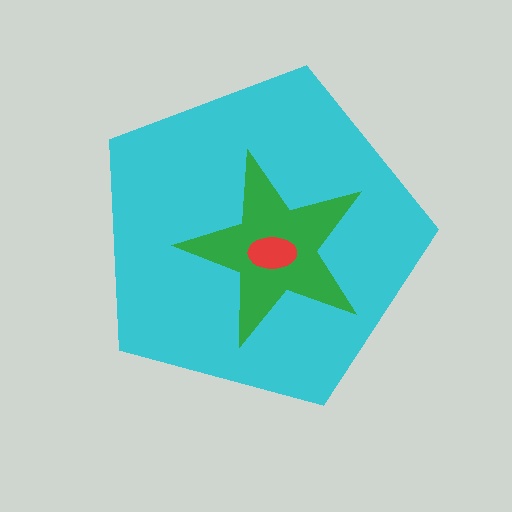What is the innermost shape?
The red ellipse.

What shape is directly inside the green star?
The red ellipse.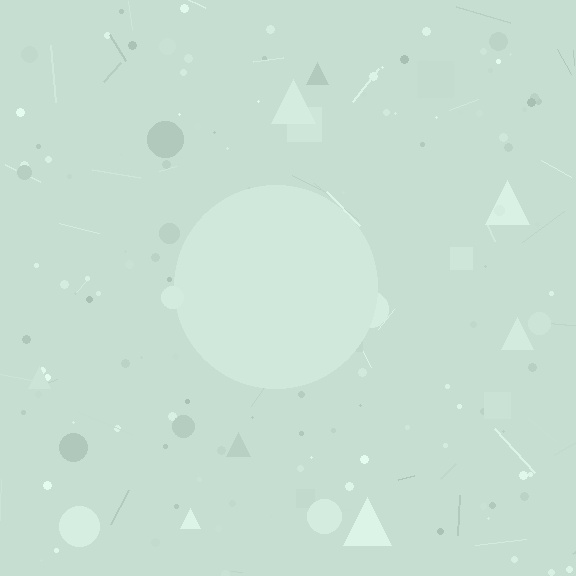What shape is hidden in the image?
A circle is hidden in the image.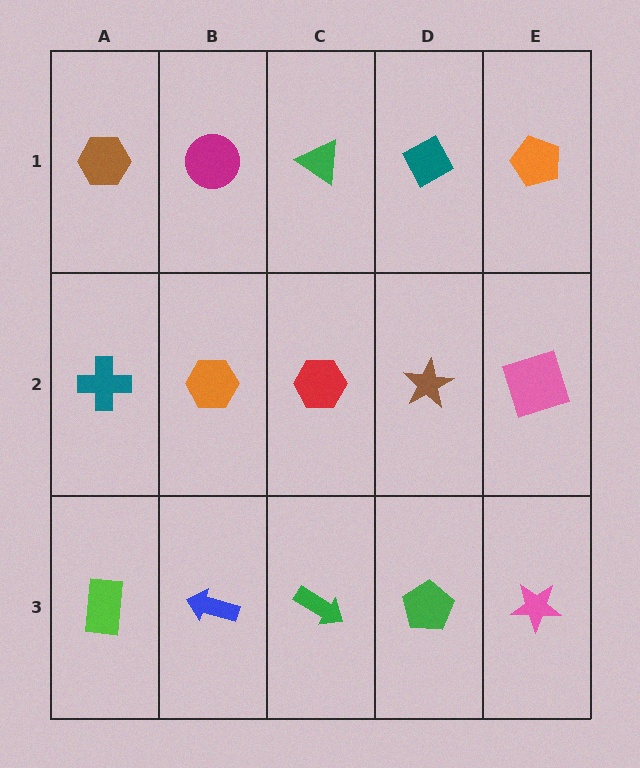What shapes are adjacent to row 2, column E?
An orange pentagon (row 1, column E), a pink star (row 3, column E), a brown star (row 2, column D).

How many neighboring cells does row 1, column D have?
3.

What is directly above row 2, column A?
A brown hexagon.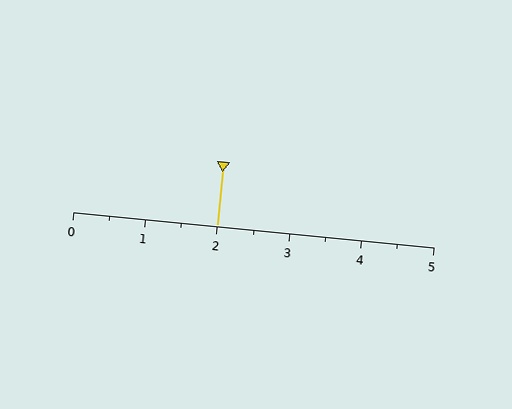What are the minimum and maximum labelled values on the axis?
The axis runs from 0 to 5.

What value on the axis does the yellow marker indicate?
The marker indicates approximately 2.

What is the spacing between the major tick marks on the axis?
The major ticks are spaced 1 apart.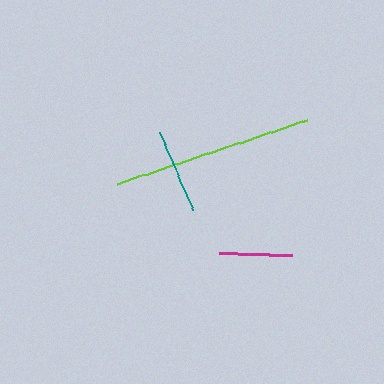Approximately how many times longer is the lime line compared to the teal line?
The lime line is approximately 2.4 times the length of the teal line.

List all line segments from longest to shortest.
From longest to shortest: lime, teal, magenta.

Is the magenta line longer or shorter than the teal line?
The teal line is longer than the magenta line.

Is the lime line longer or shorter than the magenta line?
The lime line is longer than the magenta line.